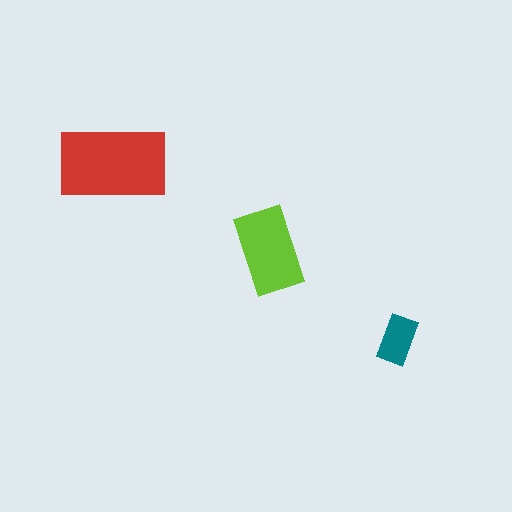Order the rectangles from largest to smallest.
the red one, the lime one, the teal one.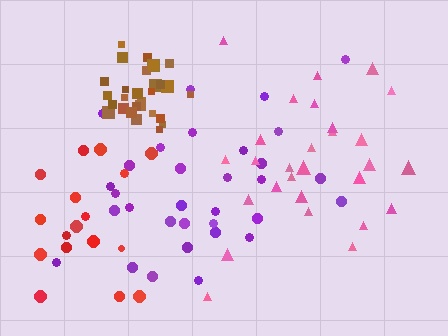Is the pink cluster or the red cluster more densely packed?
Pink.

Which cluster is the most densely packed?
Brown.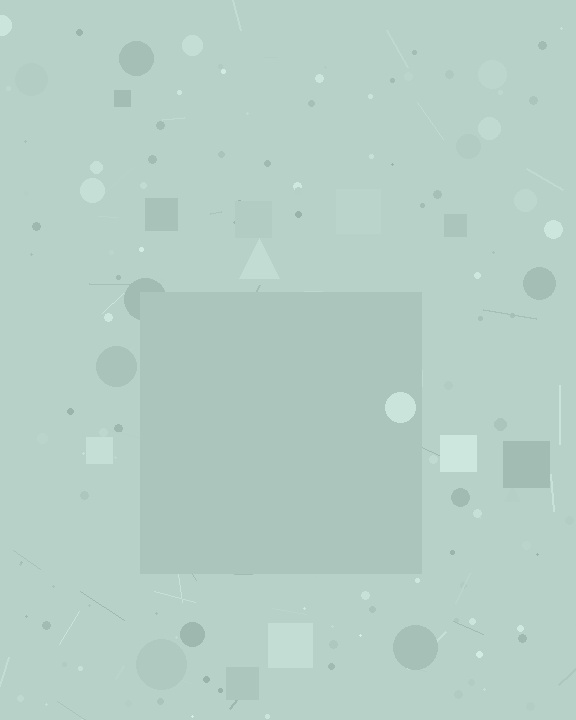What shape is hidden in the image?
A square is hidden in the image.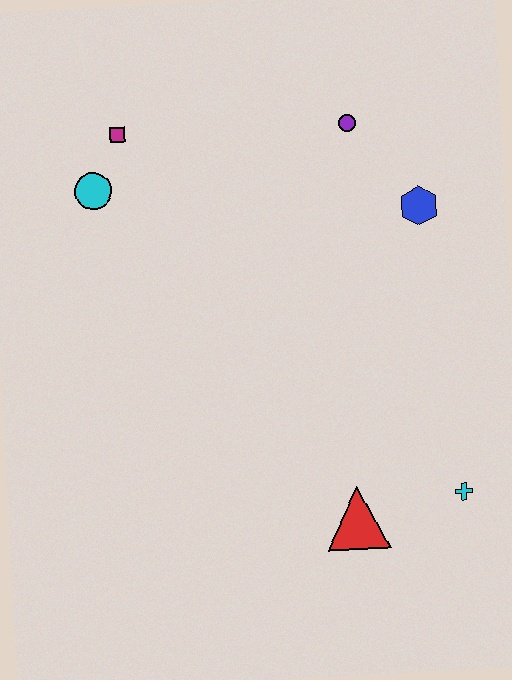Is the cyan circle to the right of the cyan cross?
No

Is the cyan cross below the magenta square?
Yes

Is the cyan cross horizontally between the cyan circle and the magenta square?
No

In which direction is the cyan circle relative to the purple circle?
The cyan circle is to the left of the purple circle.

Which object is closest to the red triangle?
The cyan cross is closest to the red triangle.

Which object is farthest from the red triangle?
The magenta square is farthest from the red triangle.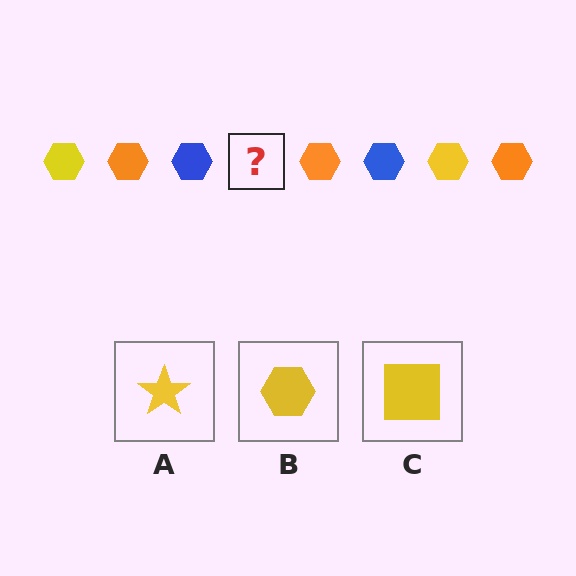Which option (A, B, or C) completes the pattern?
B.